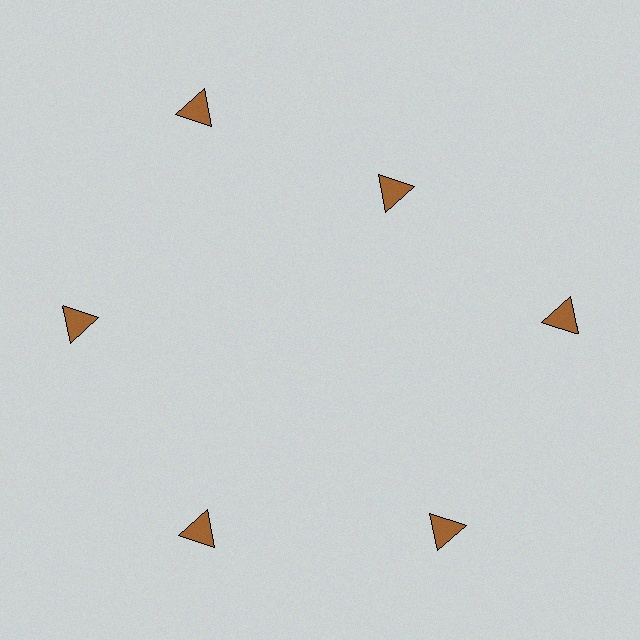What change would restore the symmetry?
The symmetry would be restored by moving it outward, back onto the ring so that all 6 triangles sit at equal angles and equal distance from the center.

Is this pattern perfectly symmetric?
No. The 6 brown triangles are arranged in a ring, but one element near the 1 o'clock position is pulled inward toward the center, breaking the 6-fold rotational symmetry.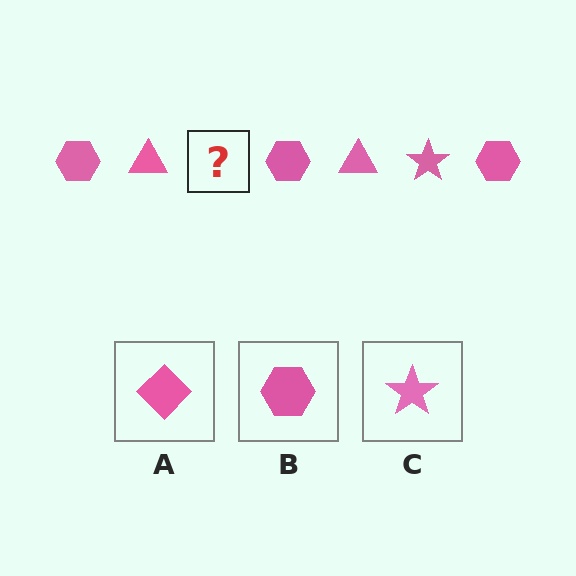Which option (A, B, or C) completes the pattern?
C.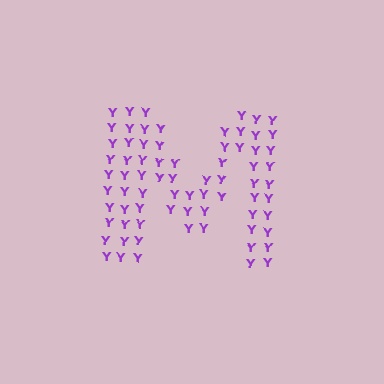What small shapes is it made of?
It is made of small letter Y's.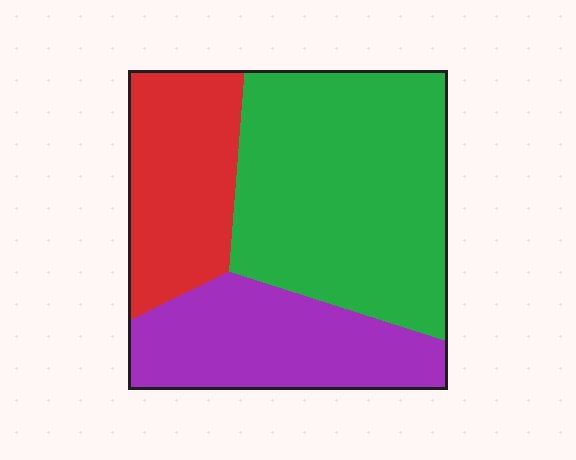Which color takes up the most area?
Green, at roughly 50%.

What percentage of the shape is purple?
Purple takes up about one quarter (1/4) of the shape.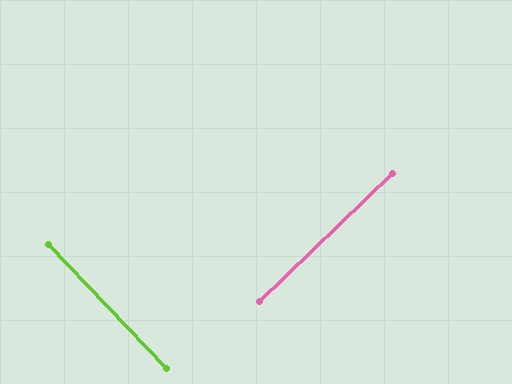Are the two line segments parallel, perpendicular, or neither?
Perpendicular — they meet at approximately 90°.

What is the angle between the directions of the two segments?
Approximately 90 degrees.